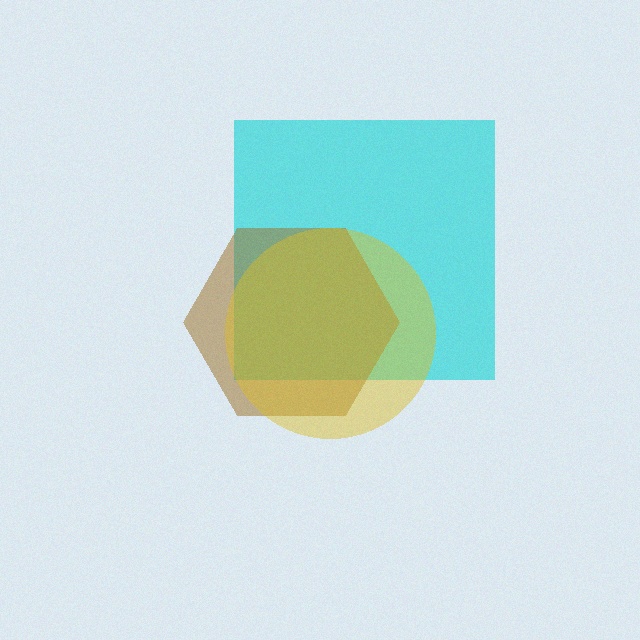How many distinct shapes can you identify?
There are 3 distinct shapes: a cyan square, a brown hexagon, a yellow circle.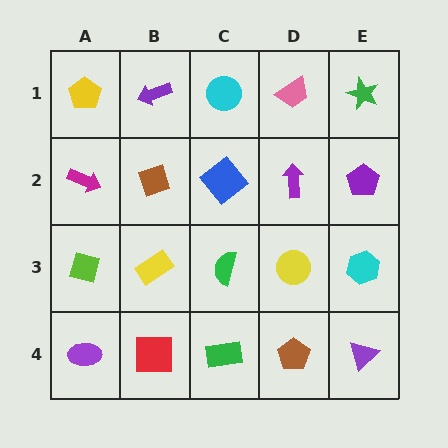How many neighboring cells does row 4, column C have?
3.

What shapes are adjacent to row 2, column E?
A green star (row 1, column E), a cyan hexagon (row 3, column E), a purple arrow (row 2, column D).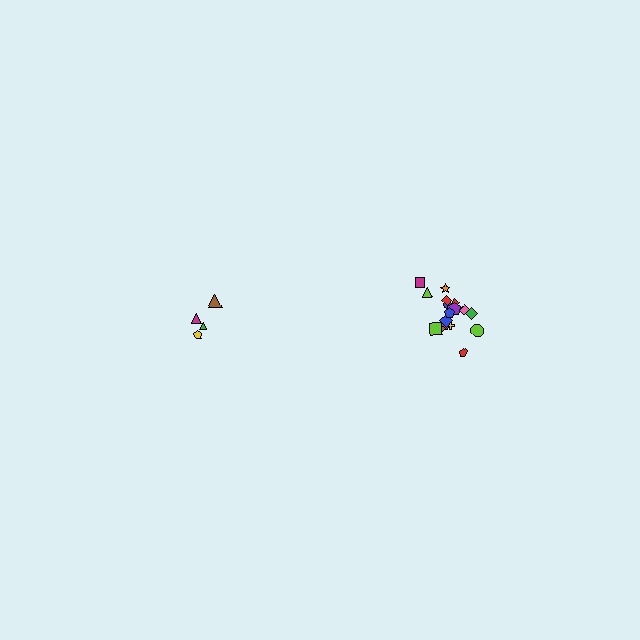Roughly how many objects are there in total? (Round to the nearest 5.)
Roughly 20 objects in total.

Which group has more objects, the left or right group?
The right group.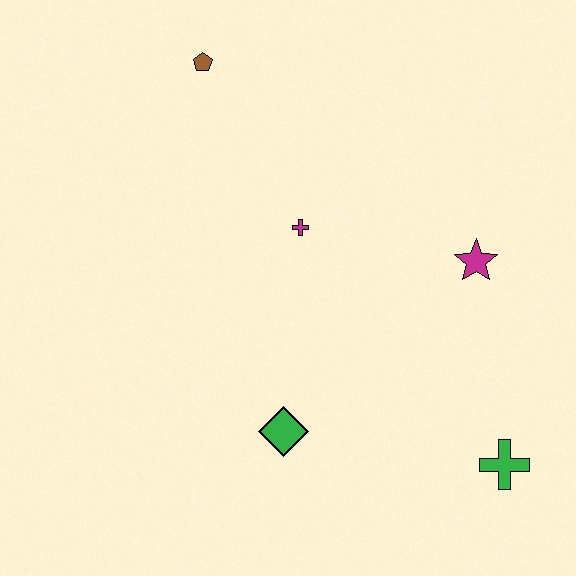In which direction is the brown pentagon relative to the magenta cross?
The brown pentagon is above the magenta cross.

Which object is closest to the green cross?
The magenta star is closest to the green cross.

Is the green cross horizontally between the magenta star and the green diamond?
No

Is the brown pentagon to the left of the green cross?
Yes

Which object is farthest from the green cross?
The brown pentagon is farthest from the green cross.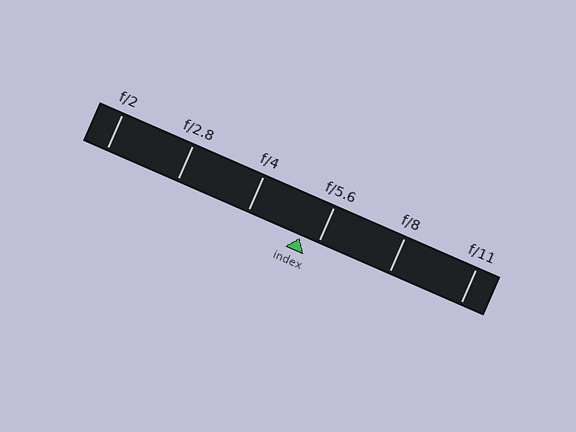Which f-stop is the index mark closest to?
The index mark is closest to f/5.6.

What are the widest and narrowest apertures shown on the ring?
The widest aperture shown is f/2 and the narrowest is f/11.